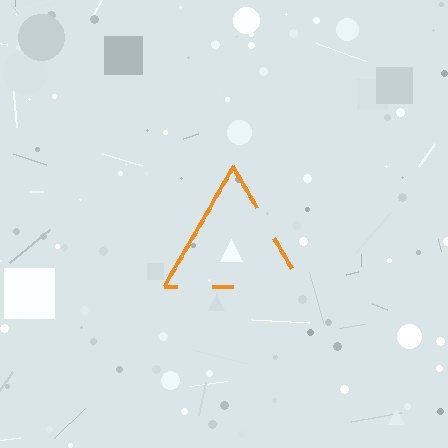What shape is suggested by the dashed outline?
The dashed outline suggests a triangle.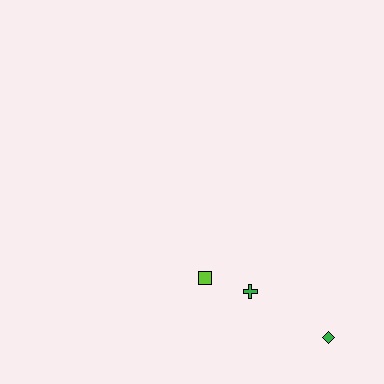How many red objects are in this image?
There are no red objects.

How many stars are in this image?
There are no stars.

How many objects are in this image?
There are 3 objects.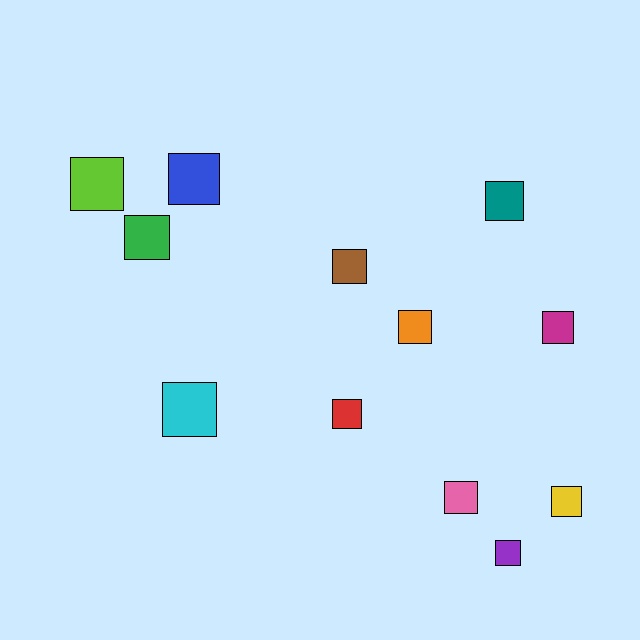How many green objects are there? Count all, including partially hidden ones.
There is 1 green object.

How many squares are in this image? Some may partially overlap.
There are 12 squares.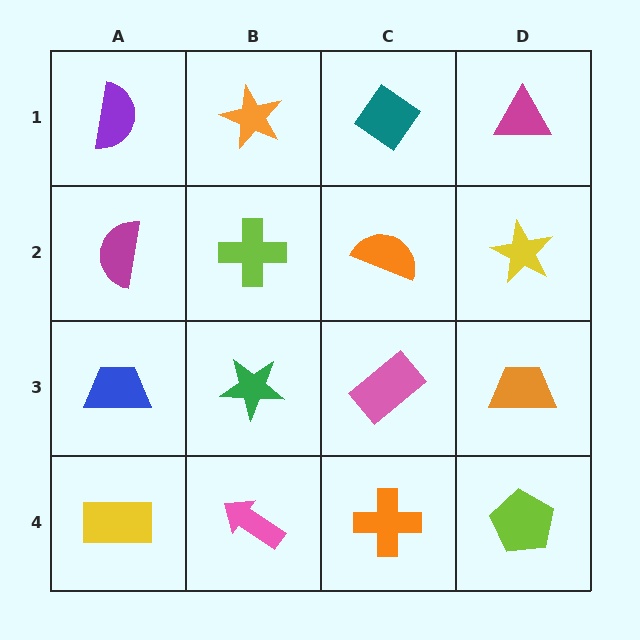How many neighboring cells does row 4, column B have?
3.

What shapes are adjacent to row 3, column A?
A magenta semicircle (row 2, column A), a yellow rectangle (row 4, column A), a green star (row 3, column B).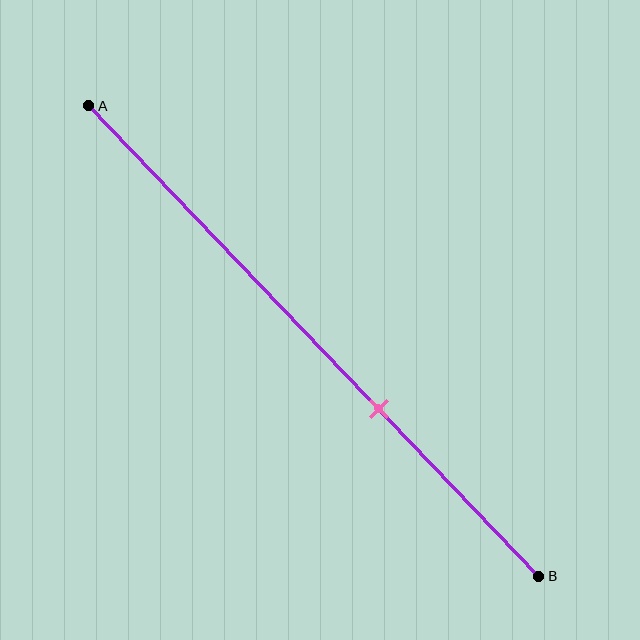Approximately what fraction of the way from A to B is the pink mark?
The pink mark is approximately 65% of the way from A to B.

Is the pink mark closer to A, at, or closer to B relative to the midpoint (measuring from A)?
The pink mark is closer to point B than the midpoint of segment AB.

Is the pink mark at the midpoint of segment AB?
No, the mark is at about 65% from A, not at the 50% midpoint.